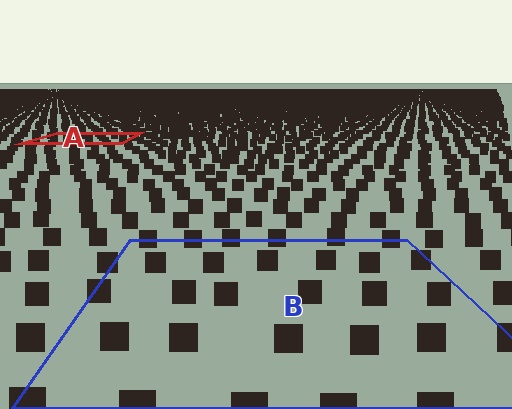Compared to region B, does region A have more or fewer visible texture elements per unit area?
Region A has more texture elements per unit area — they are packed more densely because it is farther away.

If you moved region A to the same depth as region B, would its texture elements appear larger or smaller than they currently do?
They would appear larger. At a closer depth, the same texture elements are projected at a bigger on-screen size.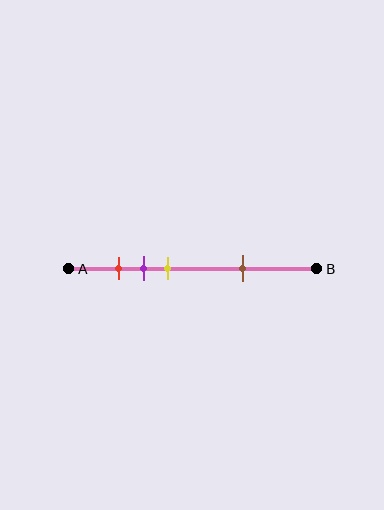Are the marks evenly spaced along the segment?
No, the marks are not evenly spaced.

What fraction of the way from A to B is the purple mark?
The purple mark is approximately 30% (0.3) of the way from A to B.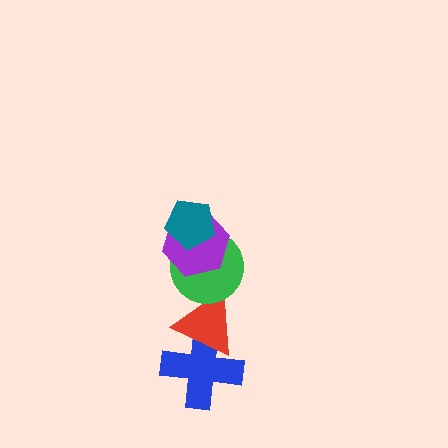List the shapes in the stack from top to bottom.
From top to bottom: the teal pentagon, the purple hexagon, the green circle, the red triangle, the blue cross.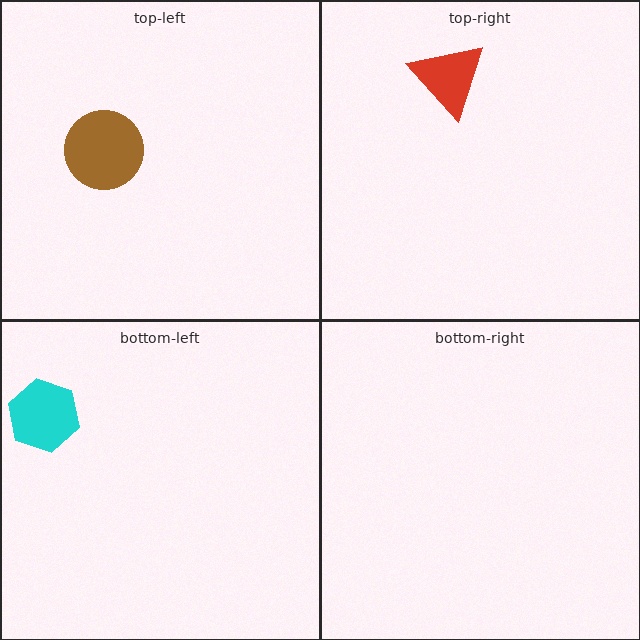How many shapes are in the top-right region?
1.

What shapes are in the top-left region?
The brown circle.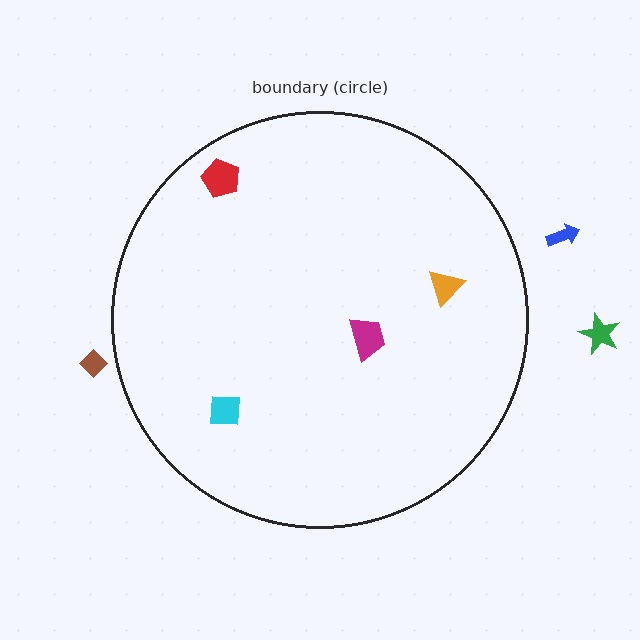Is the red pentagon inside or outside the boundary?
Inside.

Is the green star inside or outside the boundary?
Outside.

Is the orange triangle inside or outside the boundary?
Inside.